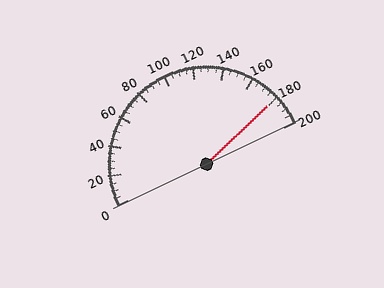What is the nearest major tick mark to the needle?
The nearest major tick mark is 180.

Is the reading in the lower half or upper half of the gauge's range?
The reading is in the upper half of the range (0 to 200).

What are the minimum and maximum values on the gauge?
The gauge ranges from 0 to 200.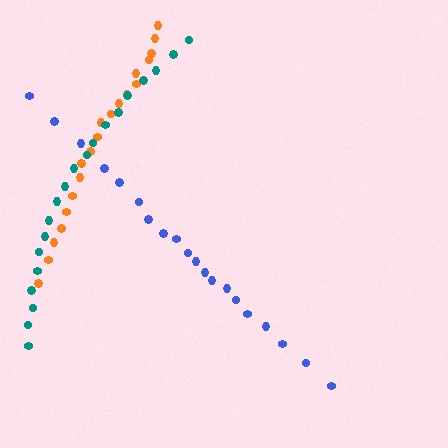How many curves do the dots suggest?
There are 3 distinct paths.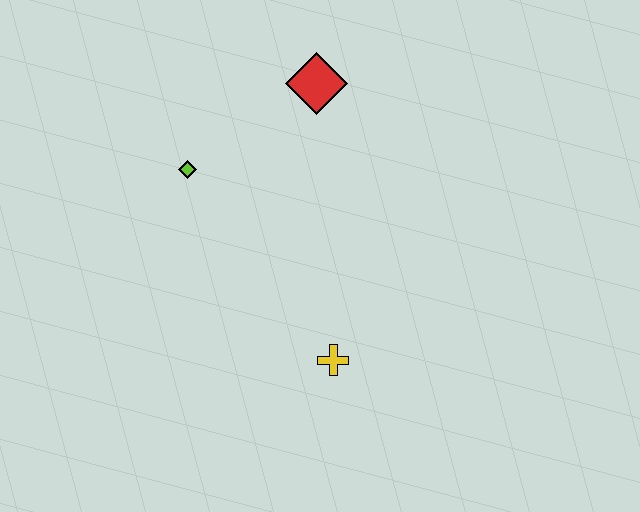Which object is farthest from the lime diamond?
The yellow cross is farthest from the lime diamond.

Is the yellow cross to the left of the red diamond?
No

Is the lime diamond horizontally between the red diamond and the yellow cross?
No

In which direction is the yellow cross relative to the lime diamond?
The yellow cross is below the lime diamond.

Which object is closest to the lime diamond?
The red diamond is closest to the lime diamond.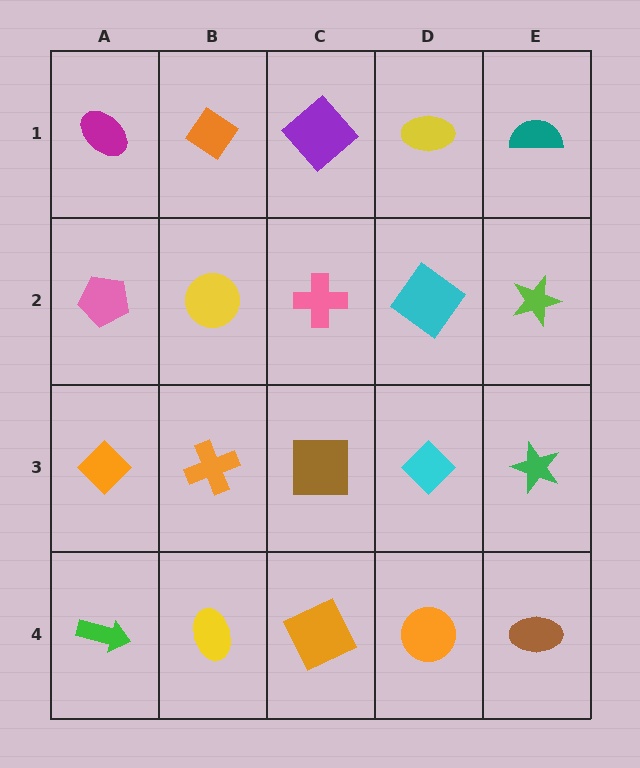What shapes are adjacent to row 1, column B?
A yellow circle (row 2, column B), a magenta ellipse (row 1, column A), a purple diamond (row 1, column C).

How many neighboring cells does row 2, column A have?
3.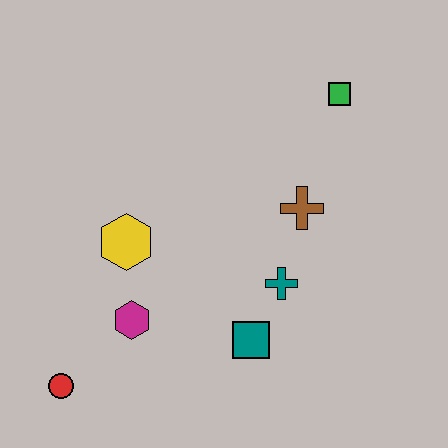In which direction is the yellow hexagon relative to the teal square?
The yellow hexagon is to the left of the teal square.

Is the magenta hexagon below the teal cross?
Yes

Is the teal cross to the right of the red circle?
Yes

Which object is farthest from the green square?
The red circle is farthest from the green square.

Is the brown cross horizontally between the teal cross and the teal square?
No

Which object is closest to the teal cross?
The teal square is closest to the teal cross.